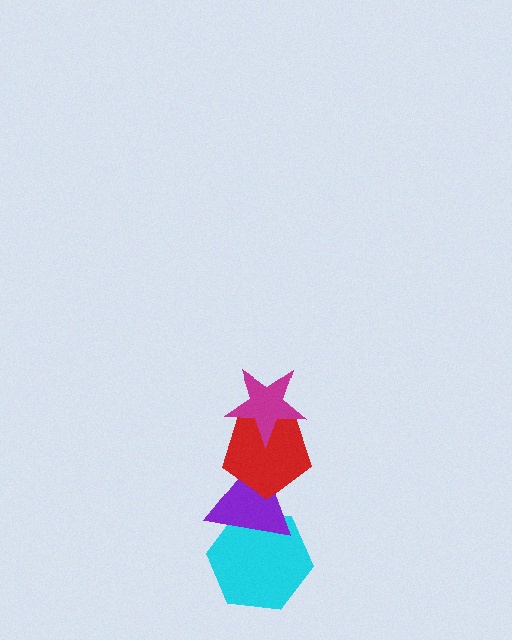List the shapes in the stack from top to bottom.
From top to bottom: the magenta star, the red pentagon, the purple triangle, the cyan hexagon.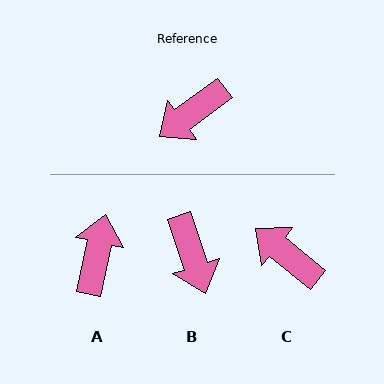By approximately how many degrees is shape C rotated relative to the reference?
Approximately 76 degrees clockwise.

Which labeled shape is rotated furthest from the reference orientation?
A, about 139 degrees away.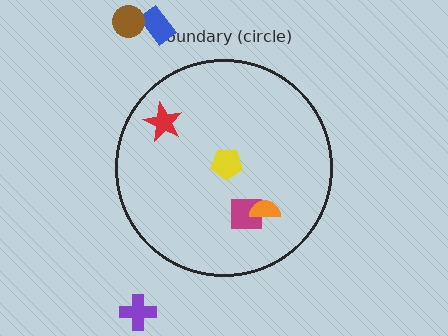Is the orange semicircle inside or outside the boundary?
Inside.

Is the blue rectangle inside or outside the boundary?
Outside.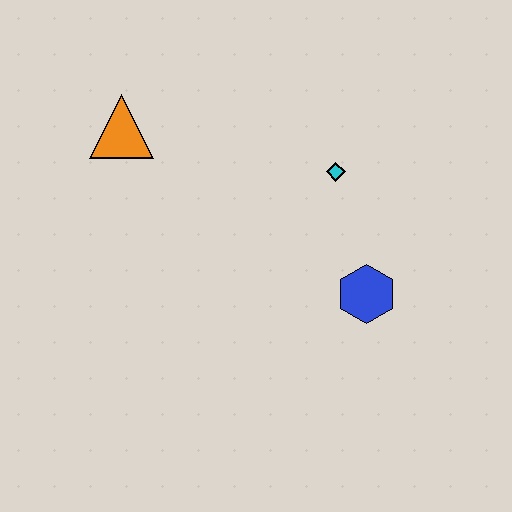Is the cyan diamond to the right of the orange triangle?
Yes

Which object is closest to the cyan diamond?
The blue hexagon is closest to the cyan diamond.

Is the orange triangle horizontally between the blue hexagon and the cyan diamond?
No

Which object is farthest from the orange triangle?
The blue hexagon is farthest from the orange triangle.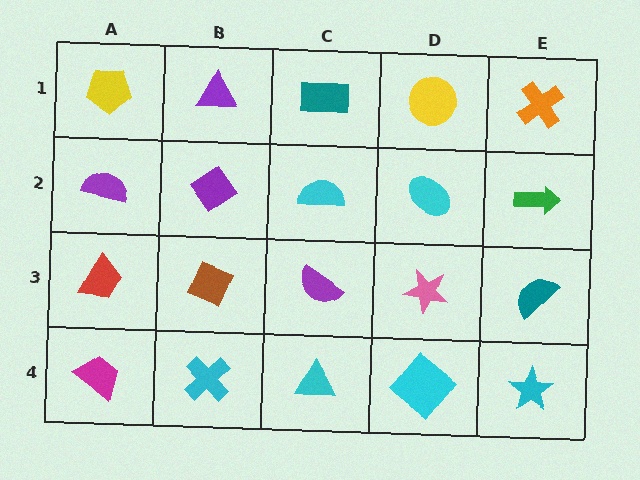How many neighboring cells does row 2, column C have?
4.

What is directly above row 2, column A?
A yellow pentagon.